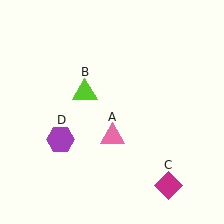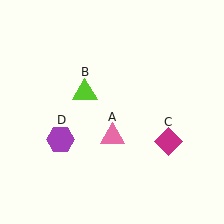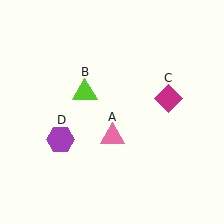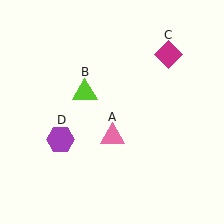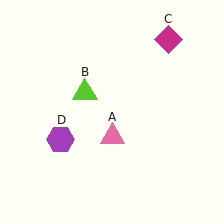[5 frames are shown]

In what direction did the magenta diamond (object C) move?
The magenta diamond (object C) moved up.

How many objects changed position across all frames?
1 object changed position: magenta diamond (object C).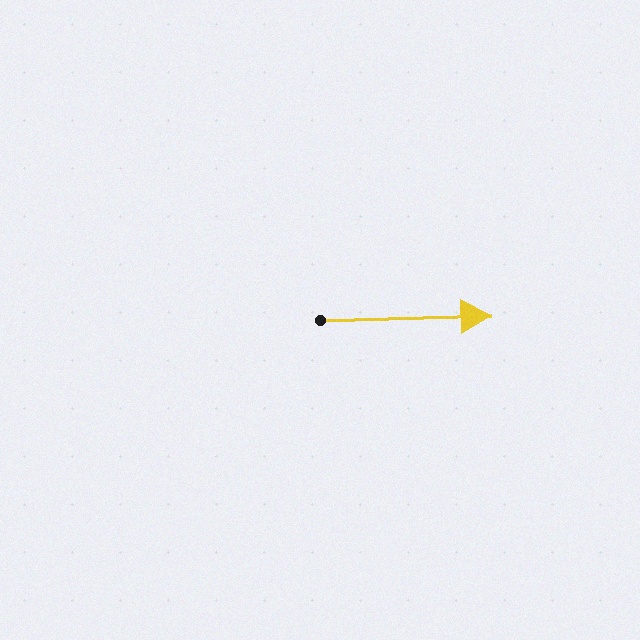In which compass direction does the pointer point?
East.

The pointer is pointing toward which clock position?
Roughly 3 o'clock.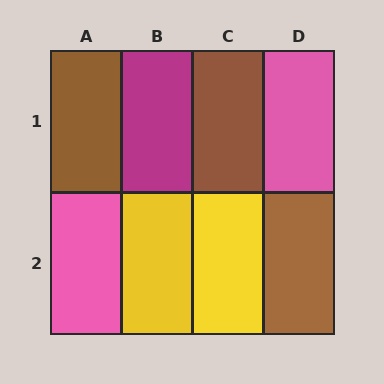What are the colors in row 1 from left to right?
Brown, magenta, brown, pink.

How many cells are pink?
2 cells are pink.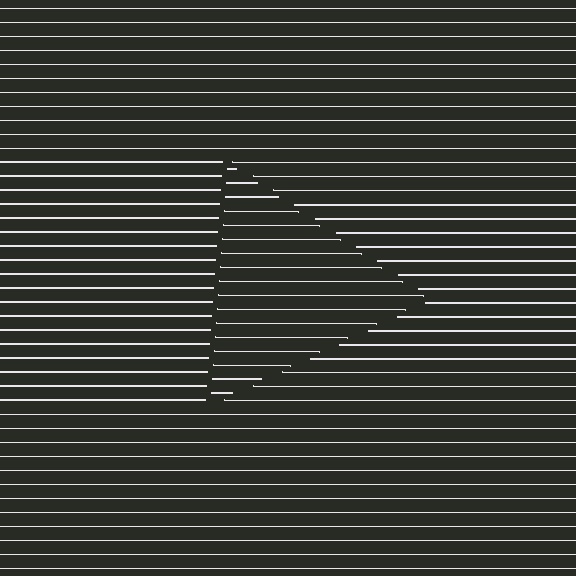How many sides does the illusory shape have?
3 sides — the line-ends trace a triangle.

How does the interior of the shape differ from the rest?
The interior of the shape contains the same grating, shifted by half a period — the contour is defined by the phase discontinuity where line-ends from the inner and outer gratings abut.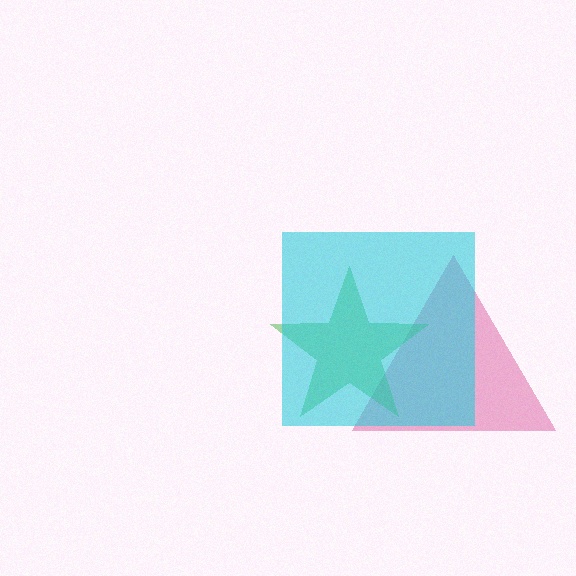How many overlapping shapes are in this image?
There are 3 overlapping shapes in the image.